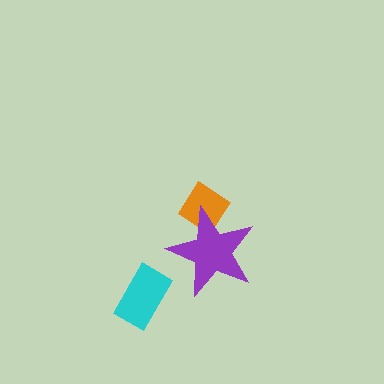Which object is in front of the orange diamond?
The purple star is in front of the orange diamond.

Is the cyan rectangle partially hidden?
No, no other shape covers it.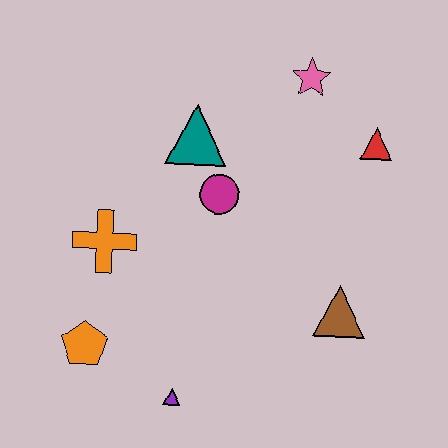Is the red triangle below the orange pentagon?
No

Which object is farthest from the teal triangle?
The purple triangle is farthest from the teal triangle.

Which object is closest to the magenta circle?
The teal triangle is closest to the magenta circle.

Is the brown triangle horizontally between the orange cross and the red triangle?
Yes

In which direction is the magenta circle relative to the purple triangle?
The magenta circle is above the purple triangle.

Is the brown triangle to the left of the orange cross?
No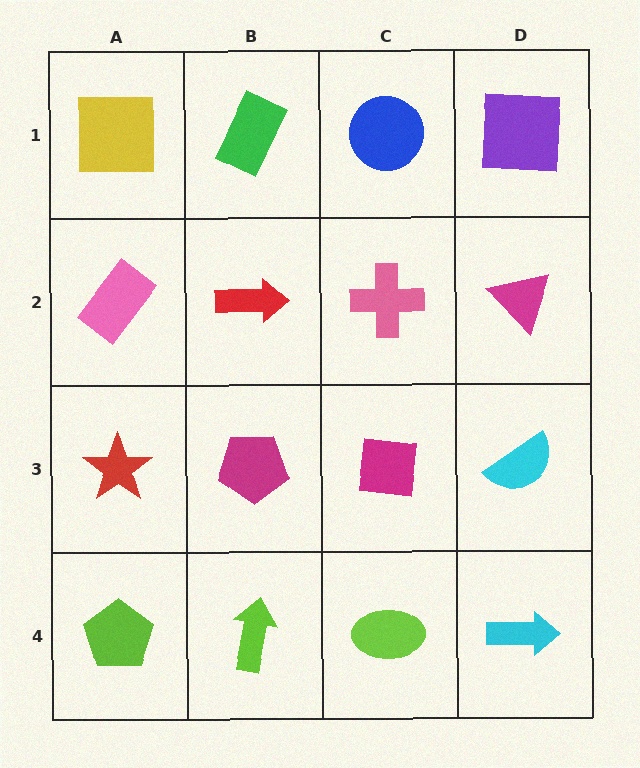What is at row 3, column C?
A magenta square.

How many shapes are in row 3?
4 shapes.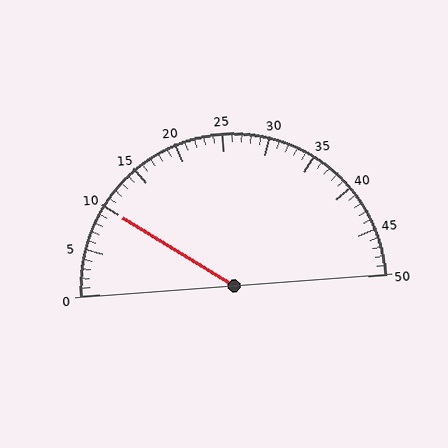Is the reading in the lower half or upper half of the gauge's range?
The reading is in the lower half of the range (0 to 50).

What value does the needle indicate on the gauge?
The needle indicates approximately 10.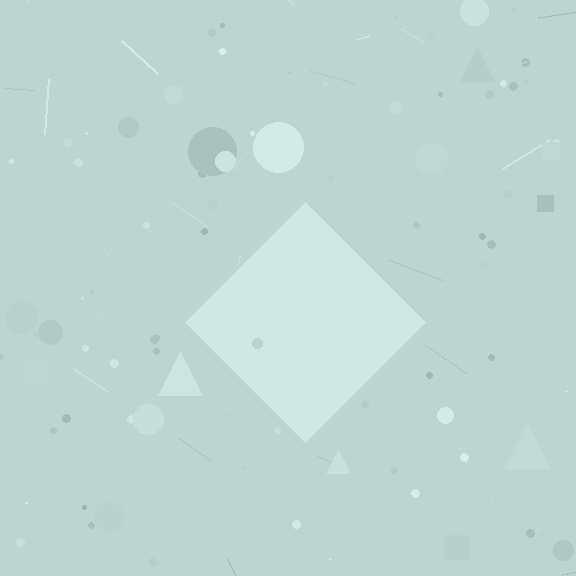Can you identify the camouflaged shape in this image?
The camouflaged shape is a diamond.